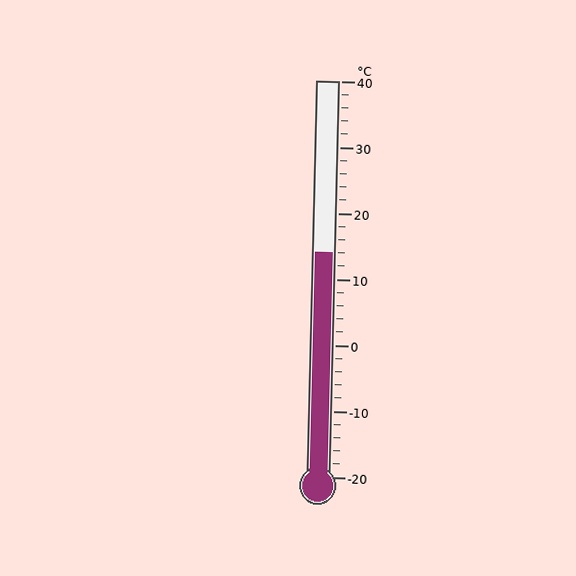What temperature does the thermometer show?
The thermometer shows approximately 14°C.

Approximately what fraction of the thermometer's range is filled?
The thermometer is filled to approximately 55% of its range.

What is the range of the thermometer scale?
The thermometer scale ranges from -20°C to 40°C.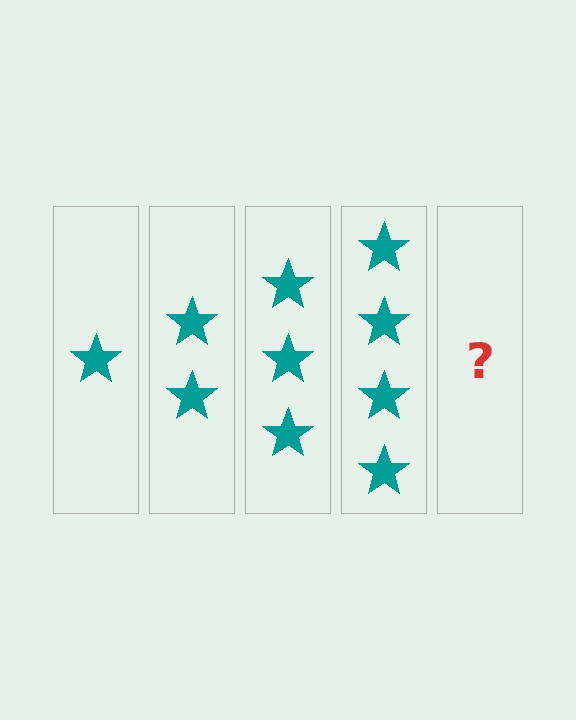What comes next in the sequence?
The next element should be 5 stars.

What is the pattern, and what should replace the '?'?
The pattern is that each step adds one more star. The '?' should be 5 stars.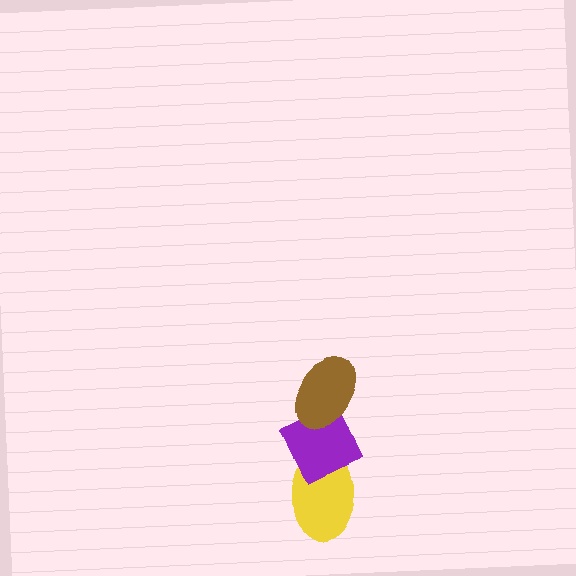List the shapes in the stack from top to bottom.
From top to bottom: the brown ellipse, the purple diamond, the yellow ellipse.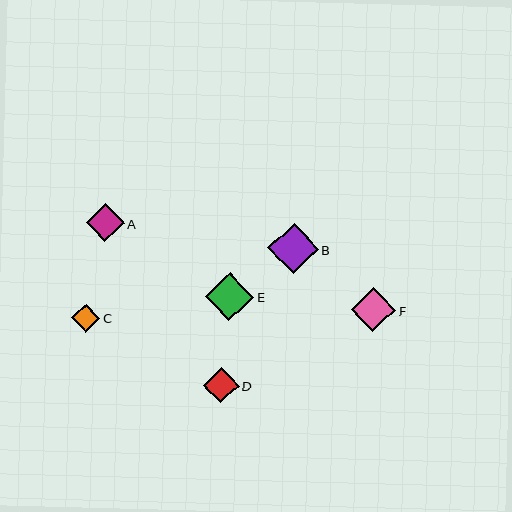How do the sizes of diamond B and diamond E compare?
Diamond B and diamond E are approximately the same size.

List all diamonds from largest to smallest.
From largest to smallest: B, E, F, A, D, C.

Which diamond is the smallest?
Diamond C is the smallest with a size of approximately 28 pixels.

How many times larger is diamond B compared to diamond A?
Diamond B is approximately 1.3 times the size of diamond A.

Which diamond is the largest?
Diamond B is the largest with a size of approximately 50 pixels.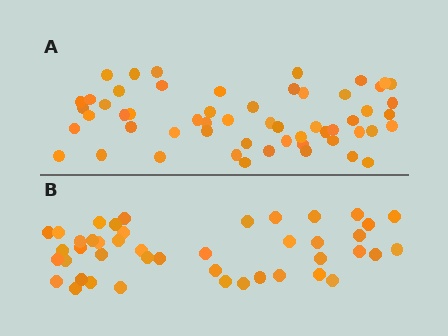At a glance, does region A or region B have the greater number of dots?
Region A (the top region) has more dots.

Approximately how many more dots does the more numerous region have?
Region A has roughly 12 or so more dots than region B.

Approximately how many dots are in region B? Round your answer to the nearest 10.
About 40 dots. (The exact count is 44, which rounds to 40.)